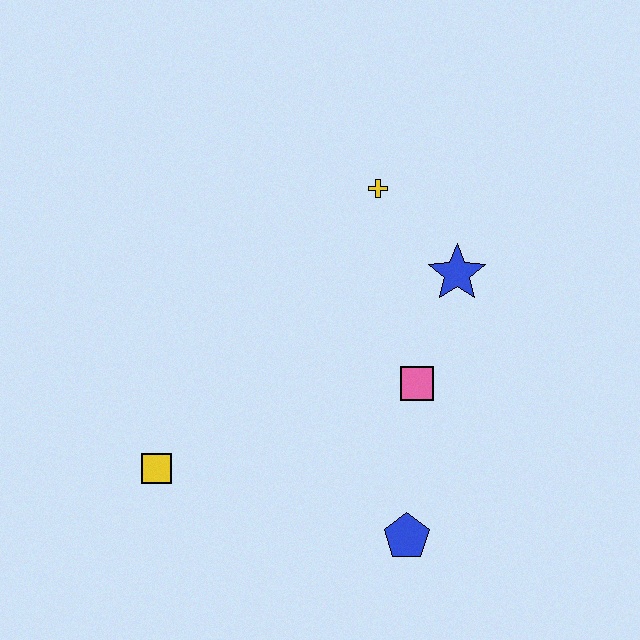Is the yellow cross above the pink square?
Yes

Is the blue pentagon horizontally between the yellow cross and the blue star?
Yes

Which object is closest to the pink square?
The blue star is closest to the pink square.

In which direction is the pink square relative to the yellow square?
The pink square is to the right of the yellow square.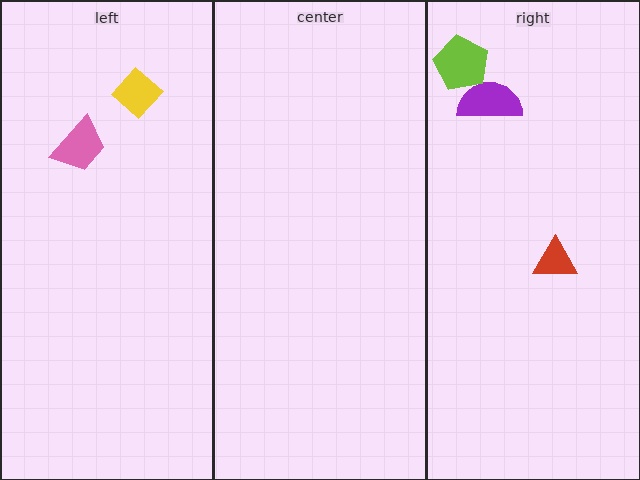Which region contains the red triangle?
The right region.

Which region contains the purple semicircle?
The right region.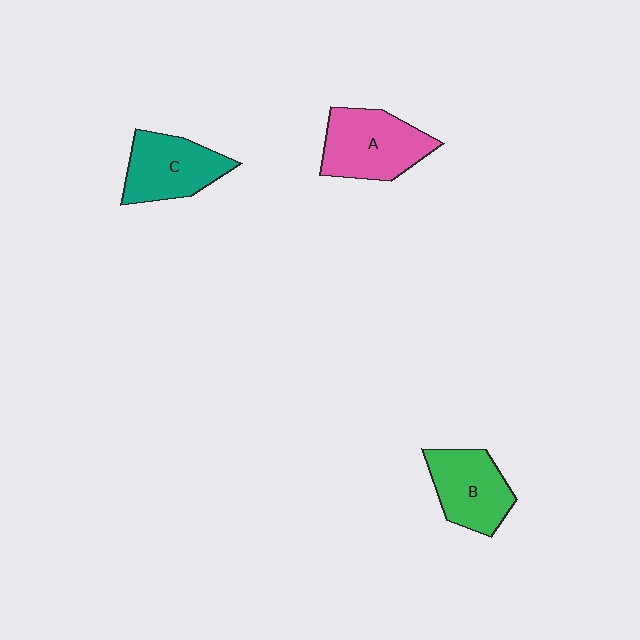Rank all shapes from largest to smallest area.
From largest to smallest: A (pink), C (teal), B (green).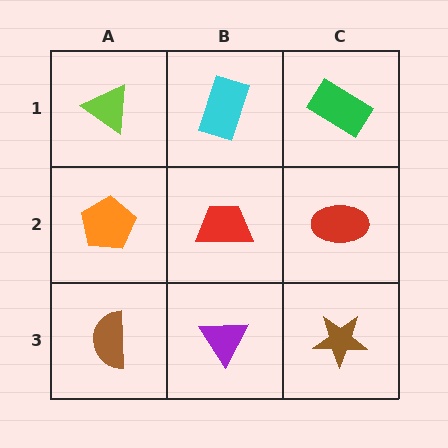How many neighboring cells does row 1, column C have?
2.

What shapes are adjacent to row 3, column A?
An orange pentagon (row 2, column A), a purple triangle (row 3, column B).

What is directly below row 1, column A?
An orange pentagon.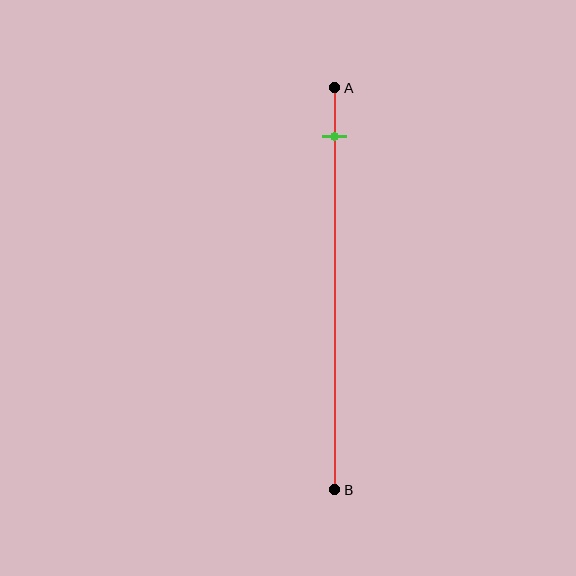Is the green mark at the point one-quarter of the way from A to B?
No, the mark is at about 10% from A, not at the 25% one-quarter point.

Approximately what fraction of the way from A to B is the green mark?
The green mark is approximately 10% of the way from A to B.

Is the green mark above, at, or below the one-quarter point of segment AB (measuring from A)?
The green mark is above the one-quarter point of segment AB.